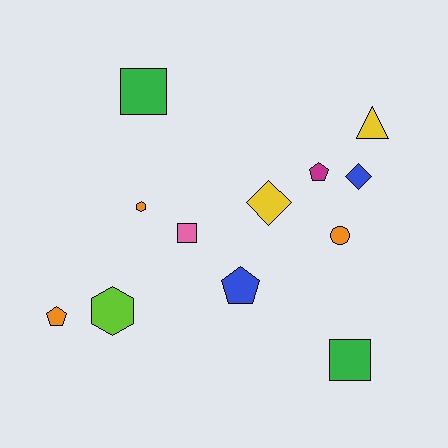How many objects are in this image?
There are 12 objects.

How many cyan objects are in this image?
There are no cyan objects.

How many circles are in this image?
There is 1 circle.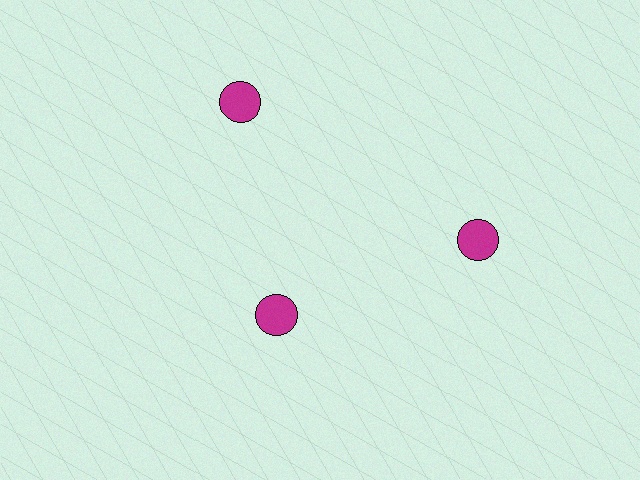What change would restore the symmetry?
The symmetry would be restored by moving it outward, back onto the ring so that all 3 circles sit at equal angles and equal distance from the center.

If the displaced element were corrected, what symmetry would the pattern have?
It would have 3-fold rotational symmetry — the pattern would map onto itself every 120 degrees.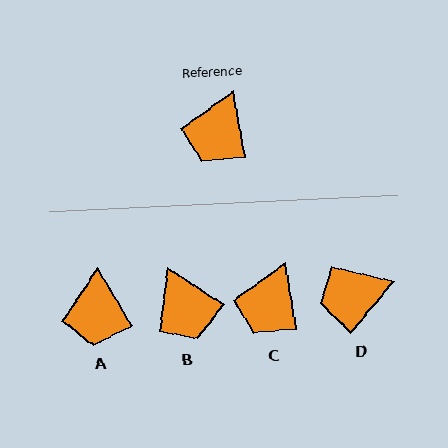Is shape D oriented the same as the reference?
No, it is off by about 49 degrees.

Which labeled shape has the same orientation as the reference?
C.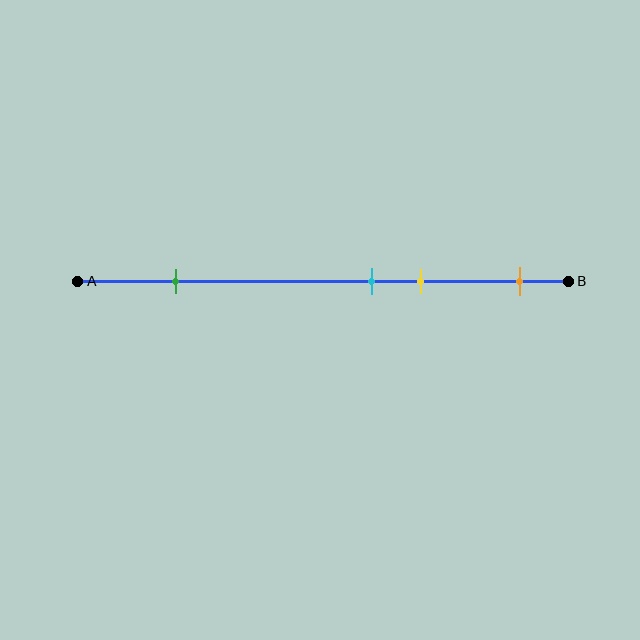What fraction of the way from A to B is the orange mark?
The orange mark is approximately 90% (0.9) of the way from A to B.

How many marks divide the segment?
There are 4 marks dividing the segment.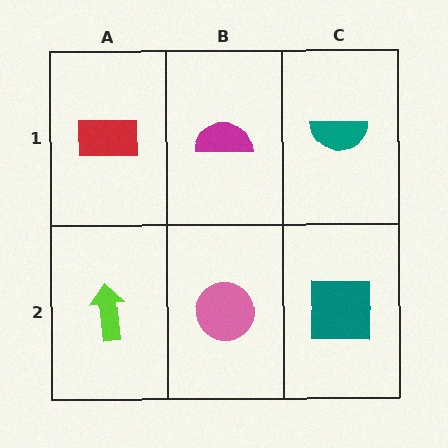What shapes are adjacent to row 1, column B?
A pink circle (row 2, column B), a red rectangle (row 1, column A), a teal semicircle (row 1, column C).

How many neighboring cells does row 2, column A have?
2.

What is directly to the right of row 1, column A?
A magenta semicircle.